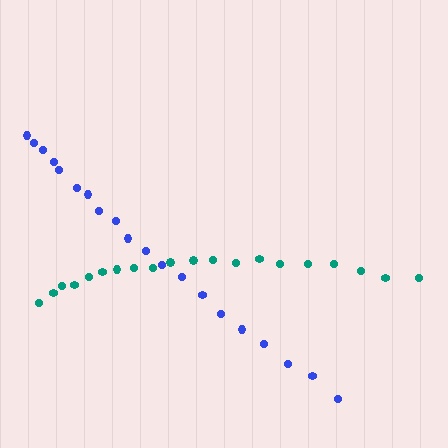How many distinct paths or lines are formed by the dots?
There are 2 distinct paths.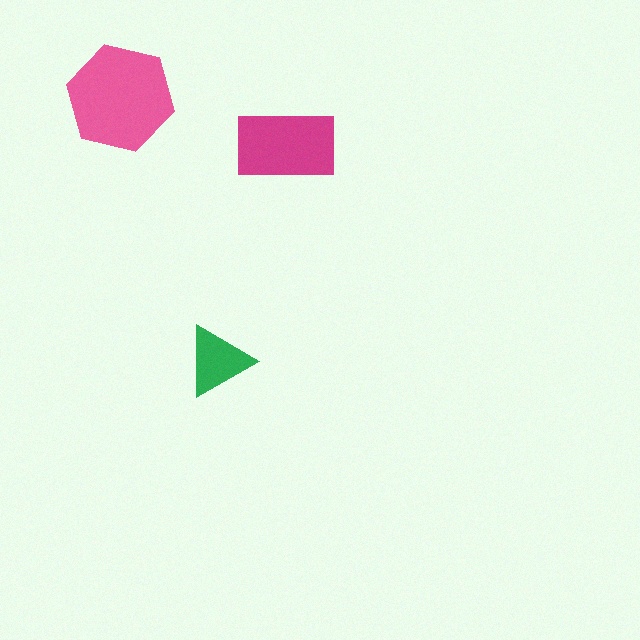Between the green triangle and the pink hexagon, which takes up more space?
The pink hexagon.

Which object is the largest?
The pink hexagon.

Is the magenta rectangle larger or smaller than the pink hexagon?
Smaller.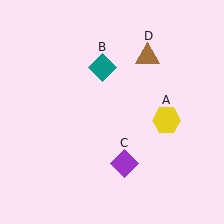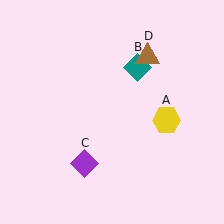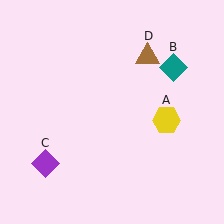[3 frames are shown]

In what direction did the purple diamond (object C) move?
The purple diamond (object C) moved left.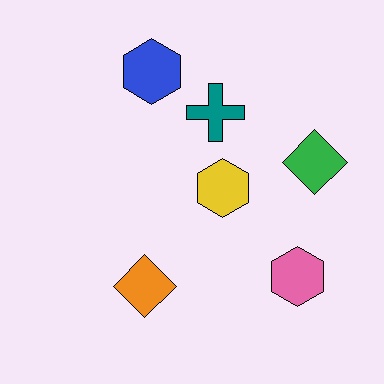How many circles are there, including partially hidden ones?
There are no circles.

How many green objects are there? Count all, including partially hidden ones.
There is 1 green object.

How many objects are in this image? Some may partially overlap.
There are 6 objects.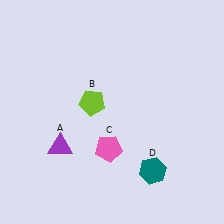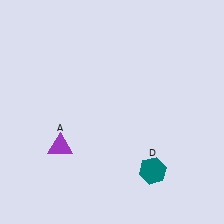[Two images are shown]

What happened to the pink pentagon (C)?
The pink pentagon (C) was removed in Image 2. It was in the bottom-left area of Image 1.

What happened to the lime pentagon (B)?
The lime pentagon (B) was removed in Image 2. It was in the top-left area of Image 1.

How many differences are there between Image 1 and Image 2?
There are 2 differences between the two images.